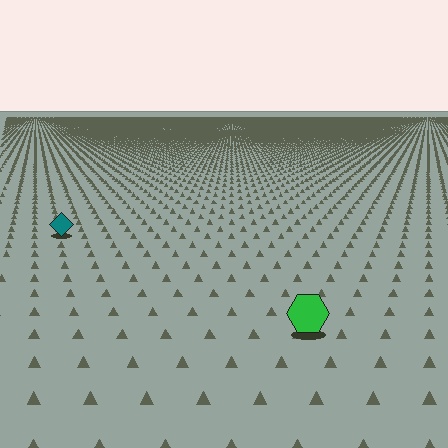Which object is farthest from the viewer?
The teal diamond is farthest from the viewer. It appears smaller and the ground texture around it is denser.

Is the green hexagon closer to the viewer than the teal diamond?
Yes. The green hexagon is closer — you can tell from the texture gradient: the ground texture is coarser near it.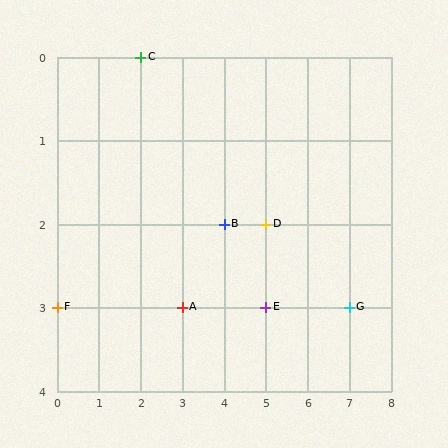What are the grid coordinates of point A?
Point A is at grid coordinates (3, 3).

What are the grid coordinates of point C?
Point C is at grid coordinates (2, 0).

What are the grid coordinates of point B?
Point B is at grid coordinates (4, 2).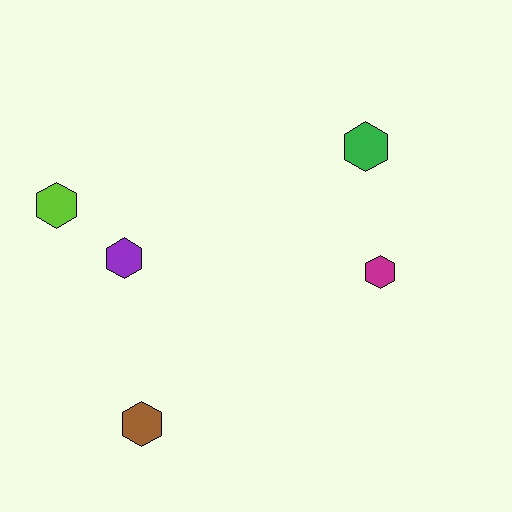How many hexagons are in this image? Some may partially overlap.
There are 5 hexagons.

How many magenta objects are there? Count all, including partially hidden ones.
There is 1 magenta object.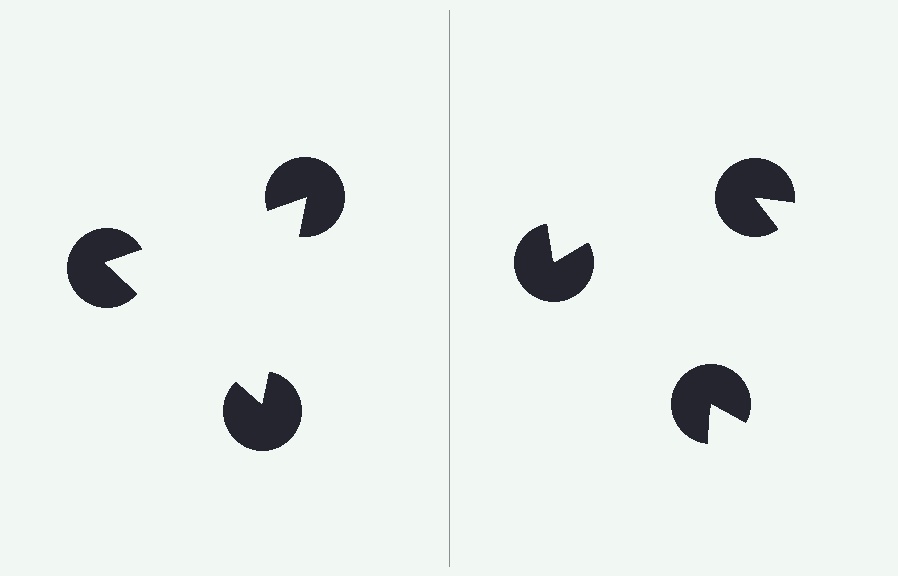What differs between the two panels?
The pac-man discs are positioned identically on both sides; only the wedge orientations differ. On the left they align to a triangle; on the right they are misaligned.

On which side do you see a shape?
An illusory triangle appears on the left side. On the right side the wedge cuts are rotated, so no coherent shape forms.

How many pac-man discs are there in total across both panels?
6 — 3 on each side.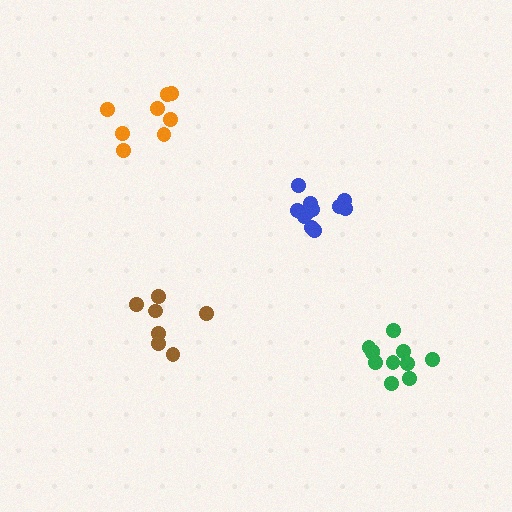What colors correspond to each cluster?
The clusters are colored: orange, blue, brown, green.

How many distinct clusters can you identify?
There are 4 distinct clusters.